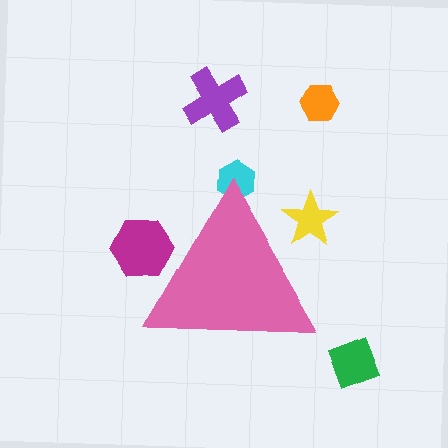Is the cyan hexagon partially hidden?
Yes, the cyan hexagon is partially hidden behind the pink triangle.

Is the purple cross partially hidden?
No, the purple cross is fully visible.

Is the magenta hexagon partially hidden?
Yes, the magenta hexagon is partially hidden behind the pink triangle.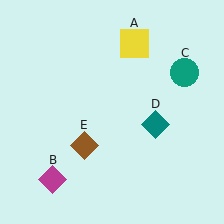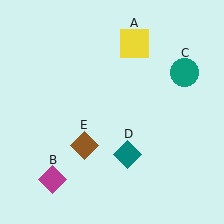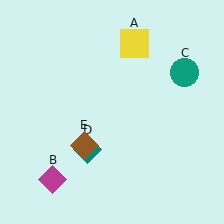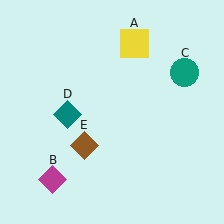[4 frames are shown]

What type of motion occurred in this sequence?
The teal diamond (object D) rotated clockwise around the center of the scene.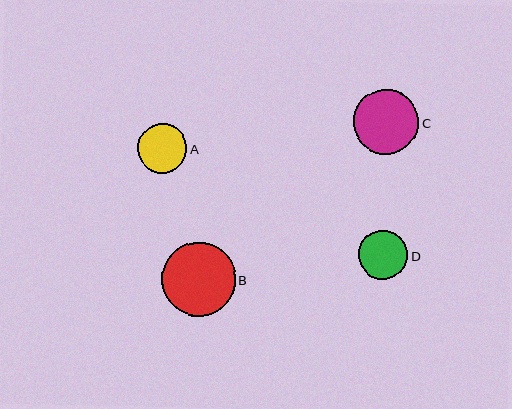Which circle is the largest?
Circle B is the largest with a size of approximately 74 pixels.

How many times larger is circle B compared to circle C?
Circle B is approximately 1.1 times the size of circle C.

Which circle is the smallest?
Circle D is the smallest with a size of approximately 49 pixels.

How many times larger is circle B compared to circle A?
Circle B is approximately 1.5 times the size of circle A.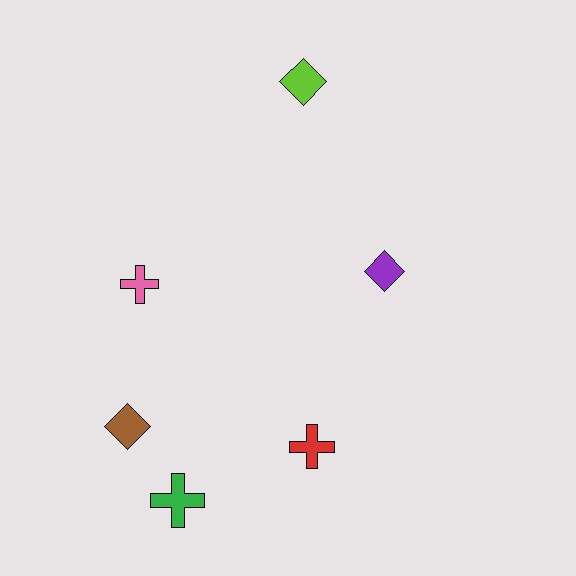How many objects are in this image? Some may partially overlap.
There are 6 objects.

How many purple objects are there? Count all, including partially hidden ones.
There is 1 purple object.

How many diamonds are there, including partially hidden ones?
There are 3 diamonds.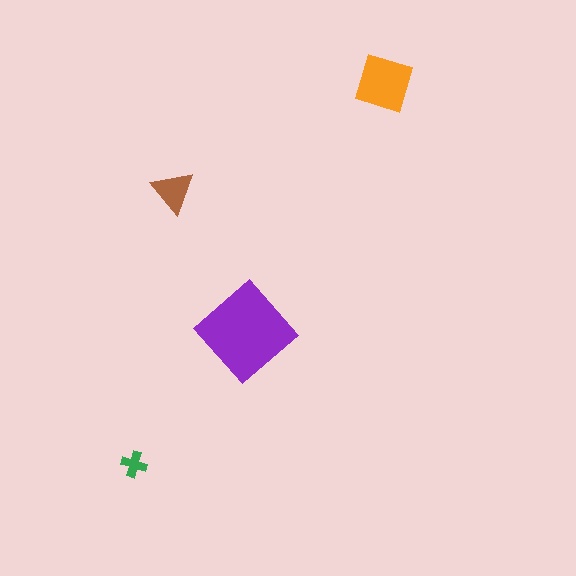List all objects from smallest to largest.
The green cross, the brown triangle, the orange square, the purple diamond.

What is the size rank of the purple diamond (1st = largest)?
1st.